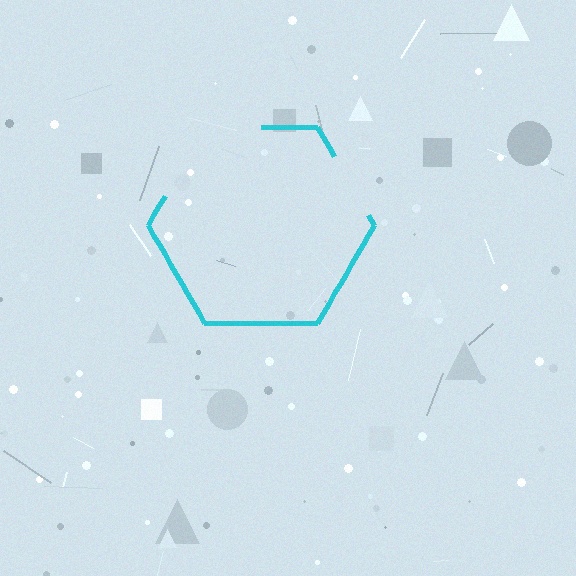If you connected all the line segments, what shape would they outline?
They would outline a hexagon.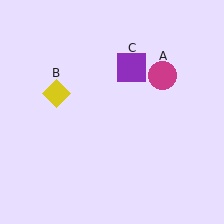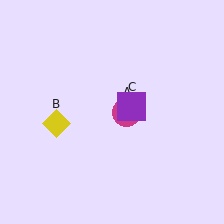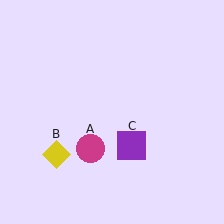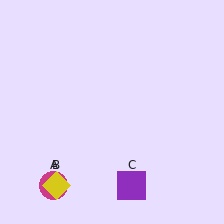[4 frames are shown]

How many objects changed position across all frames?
3 objects changed position: magenta circle (object A), yellow diamond (object B), purple square (object C).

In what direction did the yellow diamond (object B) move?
The yellow diamond (object B) moved down.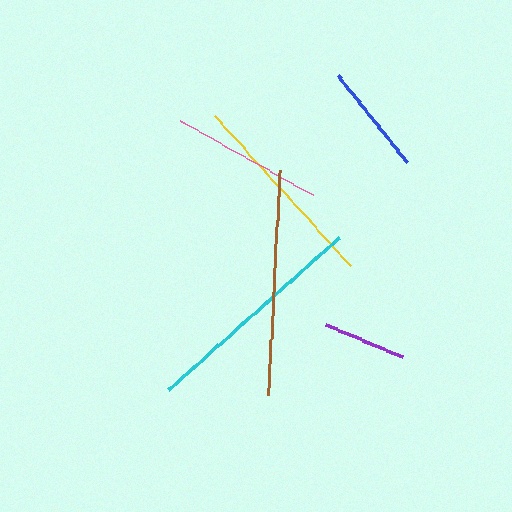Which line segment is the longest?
The cyan line is the longest at approximately 228 pixels.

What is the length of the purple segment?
The purple segment is approximately 84 pixels long.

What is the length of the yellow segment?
The yellow segment is approximately 202 pixels long.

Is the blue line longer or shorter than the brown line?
The brown line is longer than the blue line.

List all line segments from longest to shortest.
From longest to shortest: cyan, brown, yellow, pink, blue, purple.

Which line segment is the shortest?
The purple line is the shortest at approximately 84 pixels.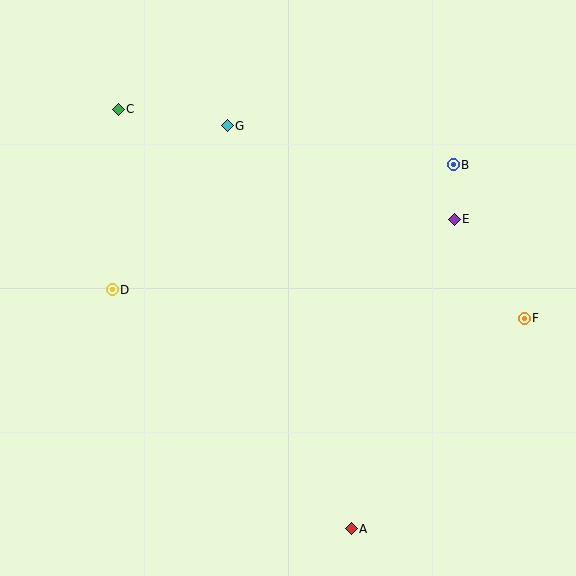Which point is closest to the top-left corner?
Point C is closest to the top-left corner.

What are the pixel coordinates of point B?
Point B is at (453, 165).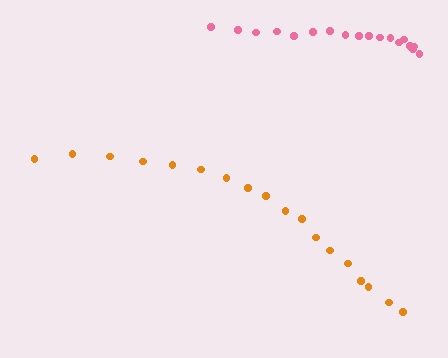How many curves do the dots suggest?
There are 2 distinct paths.